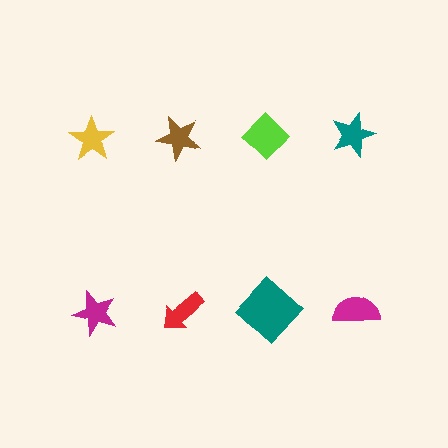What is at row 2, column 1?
A magenta star.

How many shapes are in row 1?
4 shapes.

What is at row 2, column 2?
A red arrow.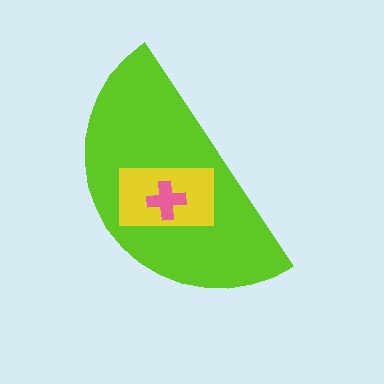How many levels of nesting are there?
3.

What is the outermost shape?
The lime semicircle.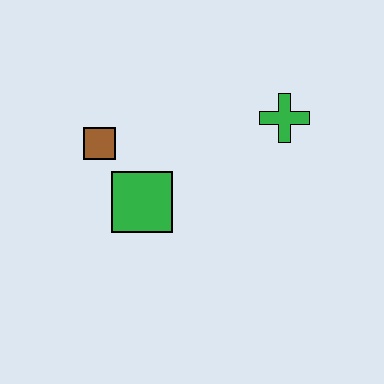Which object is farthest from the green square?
The green cross is farthest from the green square.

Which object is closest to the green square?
The brown square is closest to the green square.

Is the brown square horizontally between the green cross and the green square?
No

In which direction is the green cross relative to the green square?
The green cross is to the right of the green square.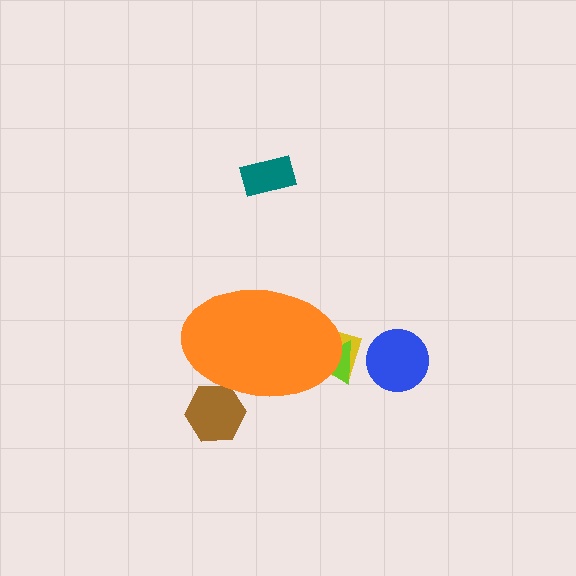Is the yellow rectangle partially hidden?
Yes, the yellow rectangle is partially hidden behind the orange ellipse.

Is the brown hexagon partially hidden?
Yes, the brown hexagon is partially hidden behind the orange ellipse.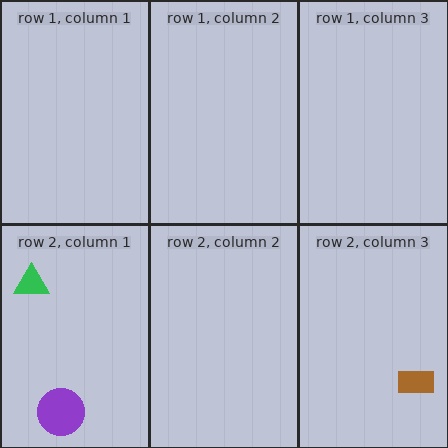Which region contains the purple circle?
The row 2, column 1 region.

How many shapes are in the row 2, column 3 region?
1.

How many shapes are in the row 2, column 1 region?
2.